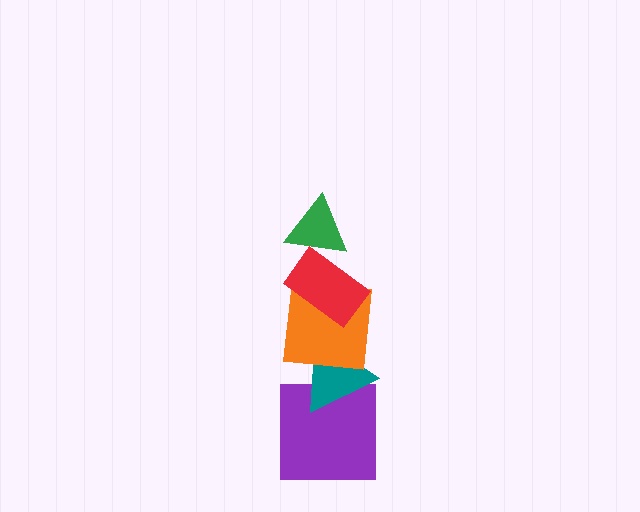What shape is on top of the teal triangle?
The orange square is on top of the teal triangle.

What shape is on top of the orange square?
The red rectangle is on top of the orange square.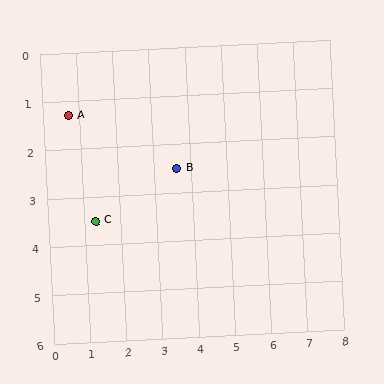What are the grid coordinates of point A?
Point A is at approximately (0.7, 1.3).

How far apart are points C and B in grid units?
Points C and B are about 2.5 grid units apart.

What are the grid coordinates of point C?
Point C is at approximately (1.3, 3.5).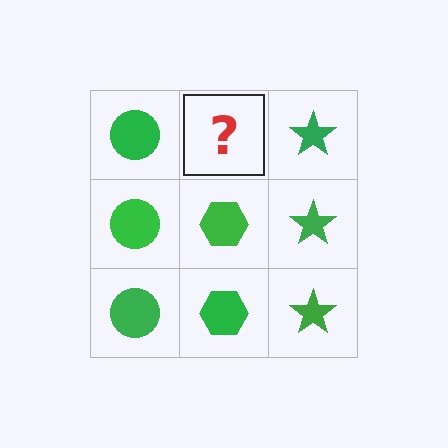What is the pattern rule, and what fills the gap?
The rule is that each column has a consistent shape. The gap should be filled with a green hexagon.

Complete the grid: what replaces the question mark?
The question mark should be replaced with a green hexagon.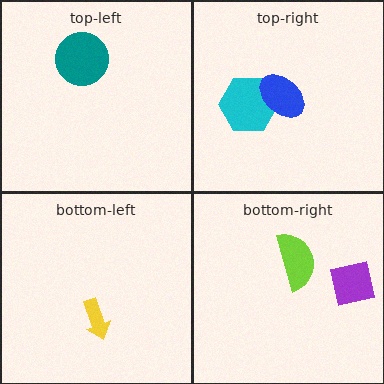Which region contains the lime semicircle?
The bottom-right region.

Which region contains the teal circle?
The top-left region.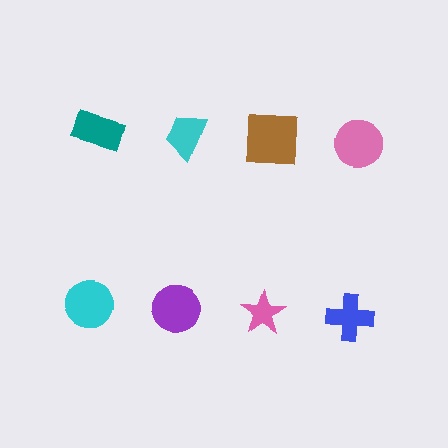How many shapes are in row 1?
4 shapes.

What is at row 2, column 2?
A purple circle.